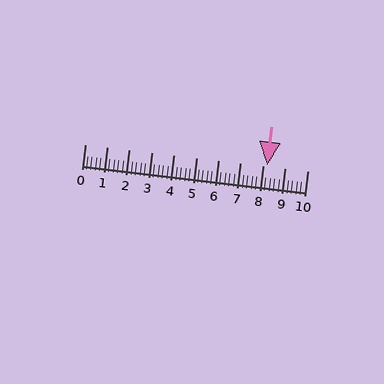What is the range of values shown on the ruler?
The ruler shows values from 0 to 10.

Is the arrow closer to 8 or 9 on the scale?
The arrow is closer to 8.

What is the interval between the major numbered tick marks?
The major tick marks are spaced 1 units apart.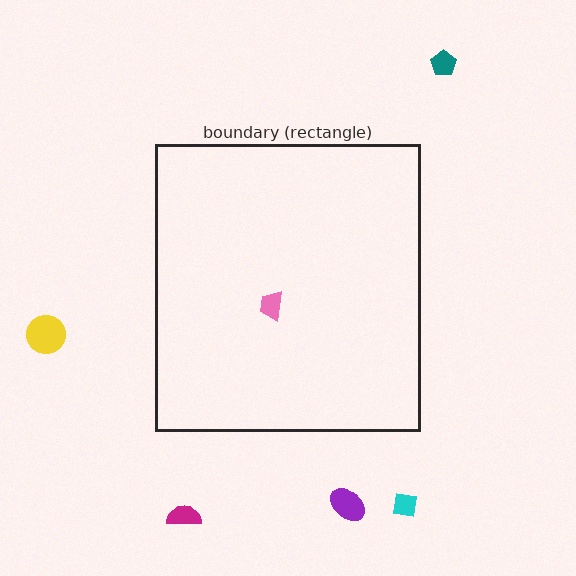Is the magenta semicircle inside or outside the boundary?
Outside.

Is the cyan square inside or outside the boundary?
Outside.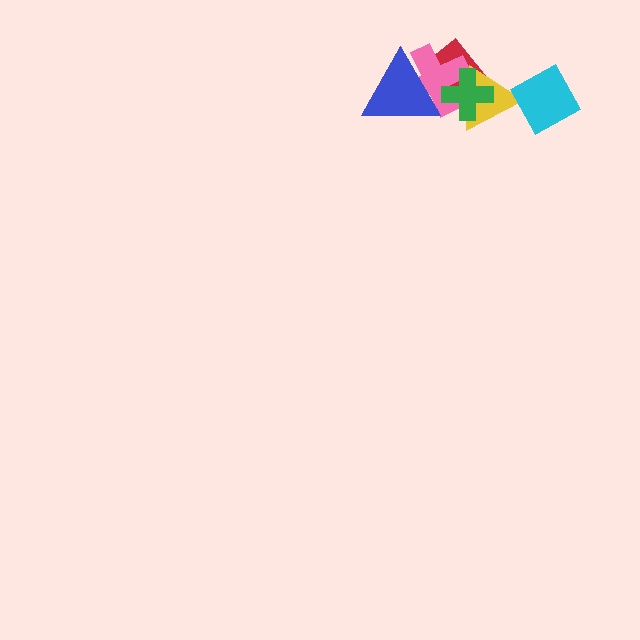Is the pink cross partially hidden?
Yes, it is partially covered by another shape.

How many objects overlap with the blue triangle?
2 objects overlap with the blue triangle.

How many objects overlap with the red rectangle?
4 objects overlap with the red rectangle.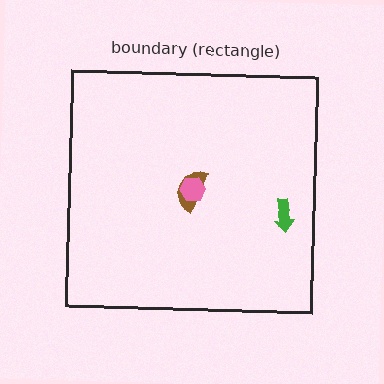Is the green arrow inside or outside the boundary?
Inside.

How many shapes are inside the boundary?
3 inside, 0 outside.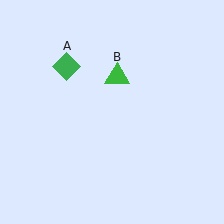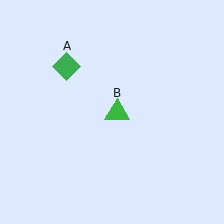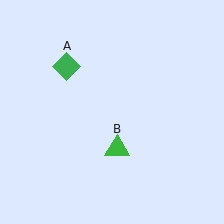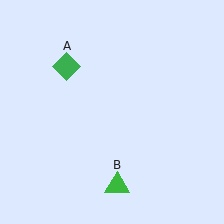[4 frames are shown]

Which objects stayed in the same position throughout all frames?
Green diamond (object A) remained stationary.